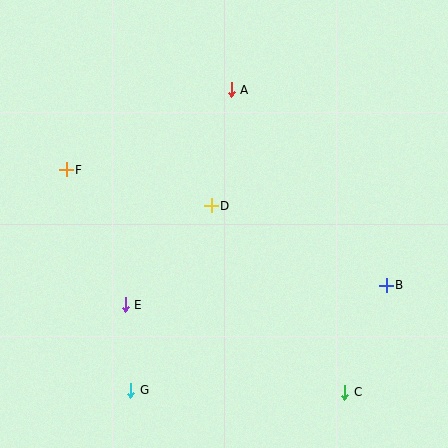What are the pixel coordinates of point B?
Point B is at (386, 285).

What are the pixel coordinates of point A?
Point A is at (231, 90).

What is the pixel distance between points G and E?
The distance between G and E is 86 pixels.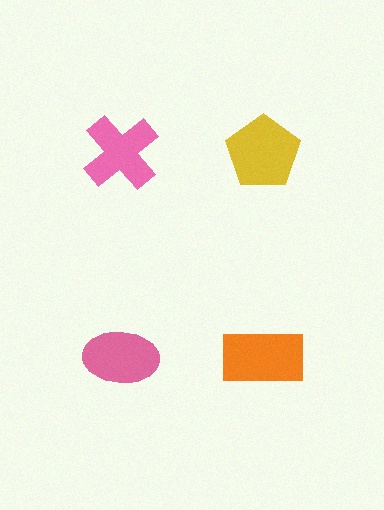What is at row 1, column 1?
A pink cross.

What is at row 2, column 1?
A pink ellipse.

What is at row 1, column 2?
A yellow pentagon.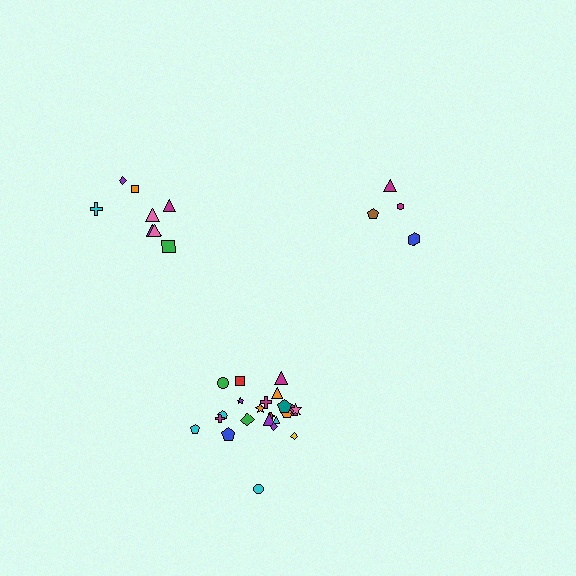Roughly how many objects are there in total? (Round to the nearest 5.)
Roughly 35 objects in total.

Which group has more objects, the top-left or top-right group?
The top-left group.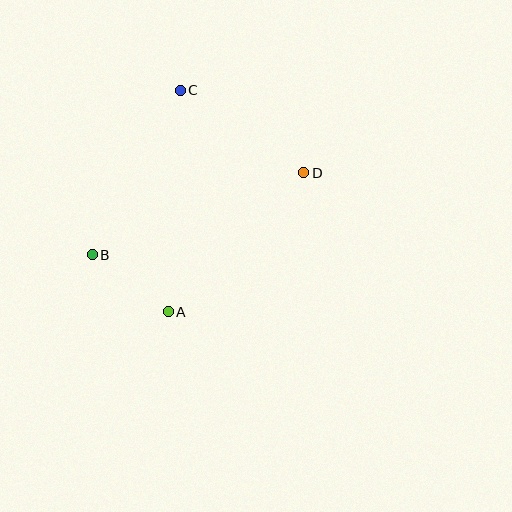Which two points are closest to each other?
Points A and B are closest to each other.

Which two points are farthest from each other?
Points B and D are farthest from each other.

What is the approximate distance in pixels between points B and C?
The distance between B and C is approximately 187 pixels.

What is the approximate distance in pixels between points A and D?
The distance between A and D is approximately 194 pixels.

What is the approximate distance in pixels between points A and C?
The distance between A and C is approximately 222 pixels.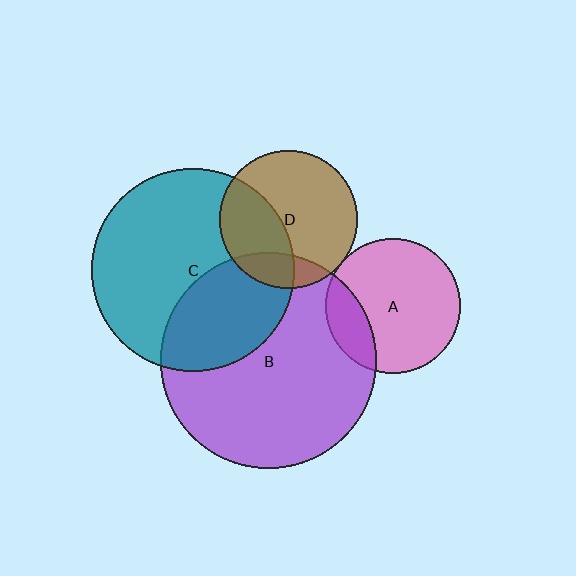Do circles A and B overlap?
Yes.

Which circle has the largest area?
Circle B (purple).